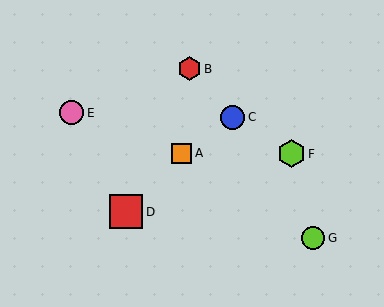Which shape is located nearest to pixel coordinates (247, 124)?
The blue circle (labeled C) at (232, 117) is nearest to that location.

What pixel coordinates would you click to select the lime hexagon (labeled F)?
Click at (291, 154) to select the lime hexagon F.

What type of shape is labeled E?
Shape E is a pink circle.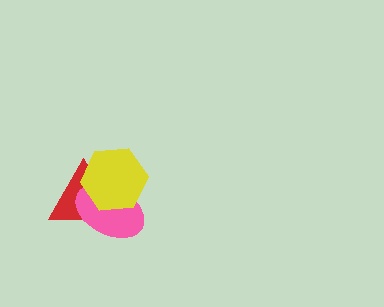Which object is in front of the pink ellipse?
The yellow hexagon is in front of the pink ellipse.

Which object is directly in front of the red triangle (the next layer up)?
The pink ellipse is directly in front of the red triangle.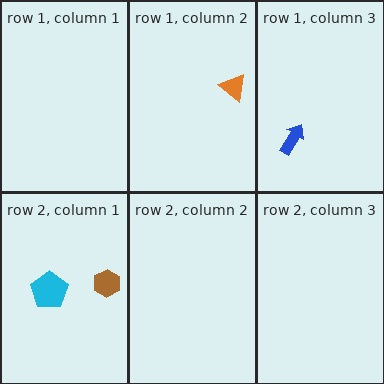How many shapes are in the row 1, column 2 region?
1.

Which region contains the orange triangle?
The row 1, column 2 region.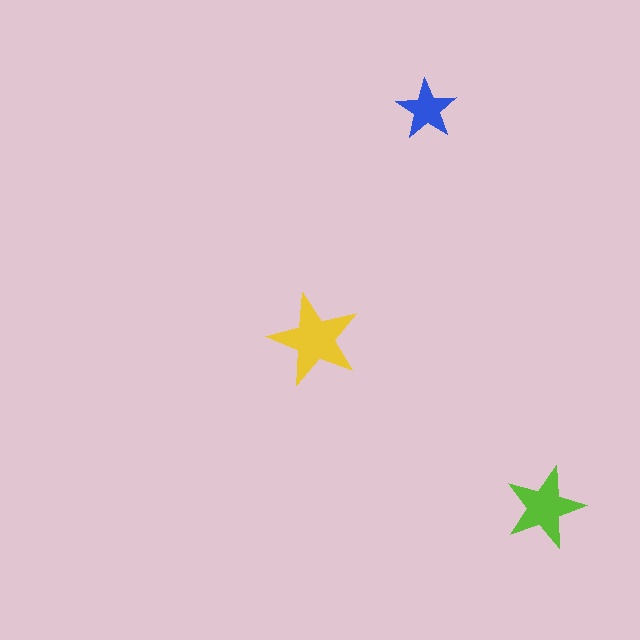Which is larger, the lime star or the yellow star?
The yellow one.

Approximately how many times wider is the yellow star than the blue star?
About 1.5 times wider.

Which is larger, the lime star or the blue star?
The lime one.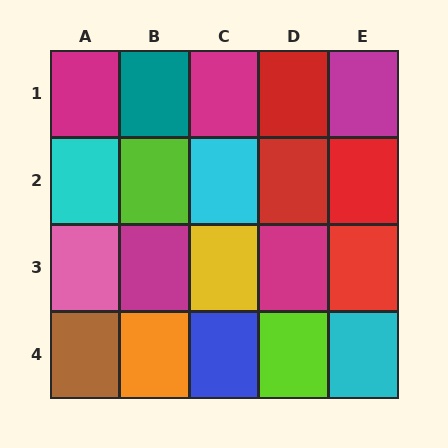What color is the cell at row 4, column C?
Blue.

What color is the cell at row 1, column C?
Magenta.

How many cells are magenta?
5 cells are magenta.